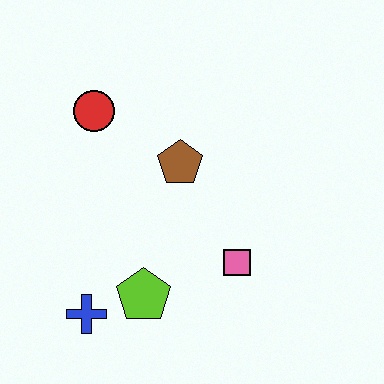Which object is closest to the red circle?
The brown pentagon is closest to the red circle.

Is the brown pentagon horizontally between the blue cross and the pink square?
Yes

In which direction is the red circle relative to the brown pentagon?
The red circle is to the left of the brown pentagon.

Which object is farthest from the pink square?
The red circle is farthest from the pink square.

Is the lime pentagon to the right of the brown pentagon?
No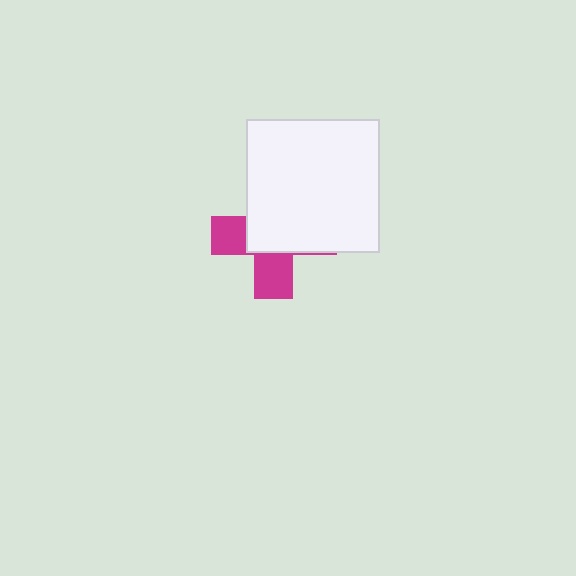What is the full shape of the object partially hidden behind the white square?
The partially hidden object is a magenta cross.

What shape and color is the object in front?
The object in front is a white square.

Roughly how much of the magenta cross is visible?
A small part of it is visible (roughly 39%).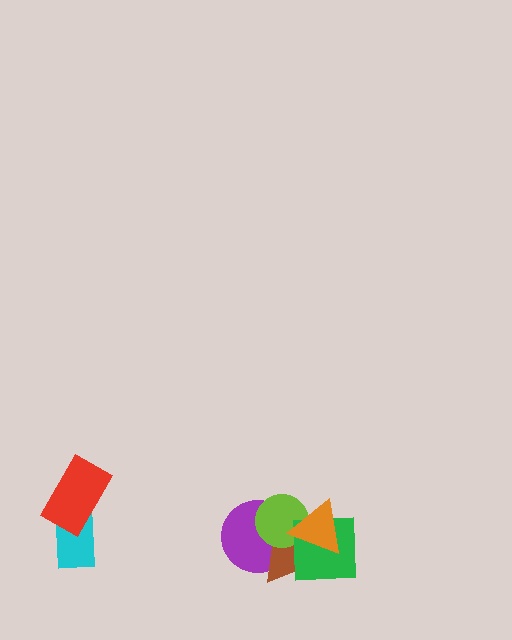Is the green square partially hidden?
Yes, it is partially covered by another shape.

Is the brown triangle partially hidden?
Yes, it is partially covered by another shape.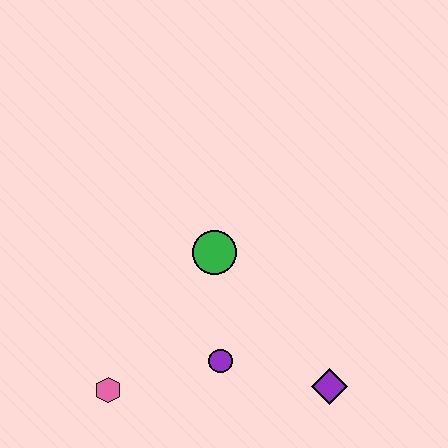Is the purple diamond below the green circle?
Yes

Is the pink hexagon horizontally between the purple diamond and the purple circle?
No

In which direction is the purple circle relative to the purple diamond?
The purple circle is to the left of the purple diamond.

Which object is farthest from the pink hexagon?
The purple diamond is farthest from the pink hexagon.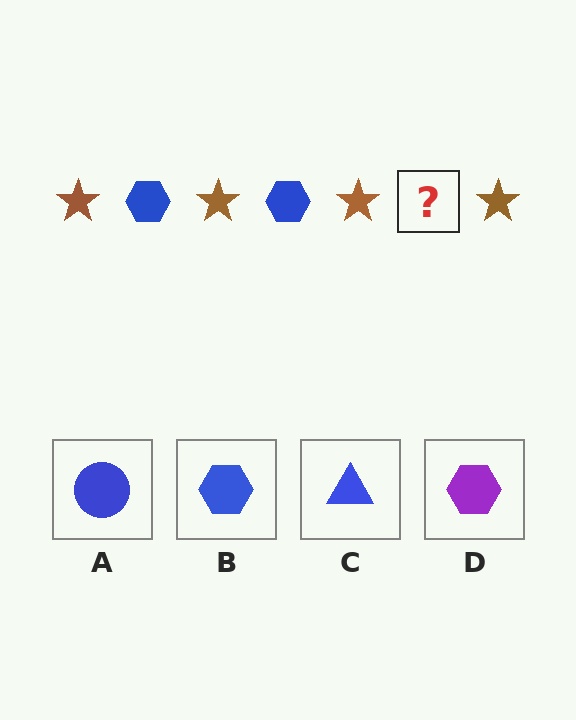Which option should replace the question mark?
Option B.